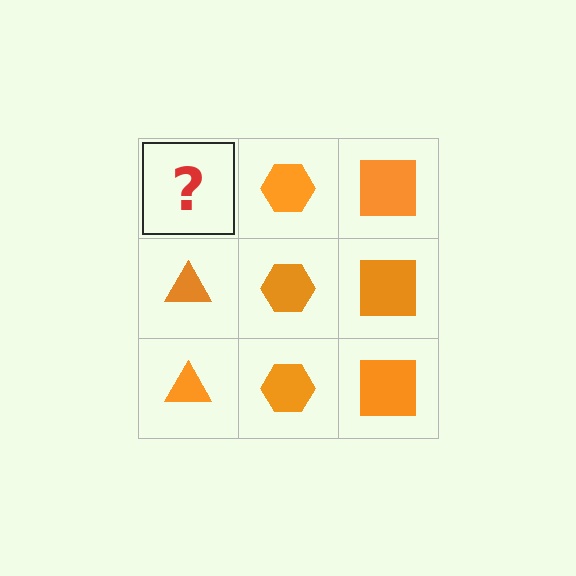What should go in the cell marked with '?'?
The missing cell should contain an orange triangle.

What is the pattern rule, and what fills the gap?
The rule is that each column has a consistent shape. The gap should be filled with an orange triangle.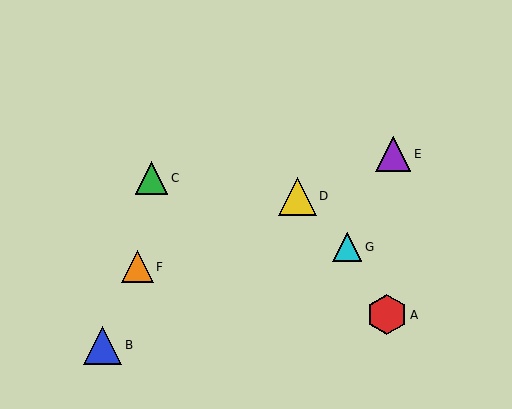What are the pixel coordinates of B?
Object B is at (103, 345).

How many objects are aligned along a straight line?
3 objects (D, E, F) are aligned along a straight line.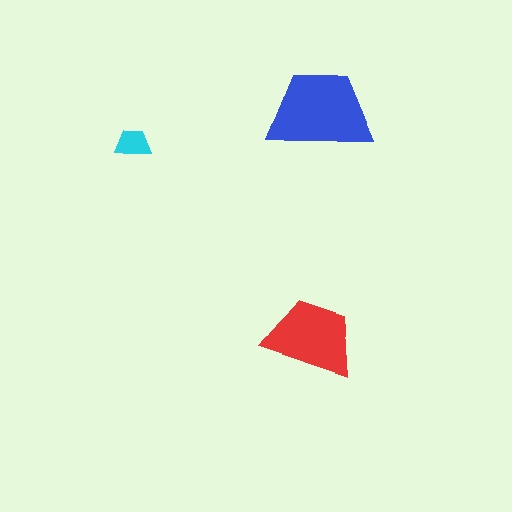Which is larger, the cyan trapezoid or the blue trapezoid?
The blue one.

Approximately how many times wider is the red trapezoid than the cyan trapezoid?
About 2.5 times wider.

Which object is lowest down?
The red trapezoid is bottommost.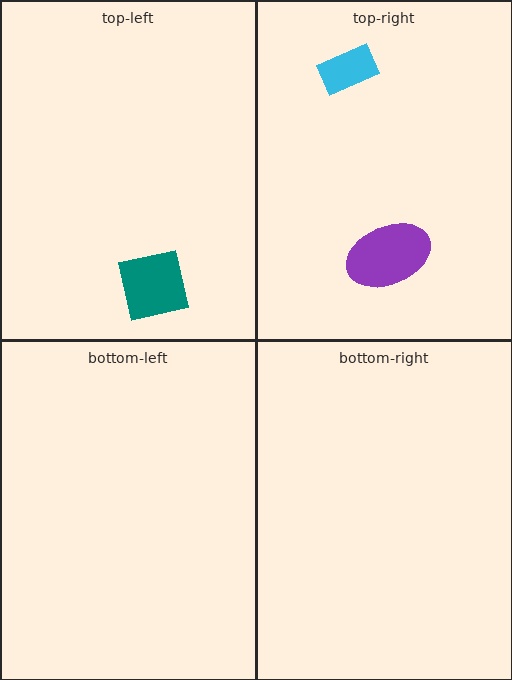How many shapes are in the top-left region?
1.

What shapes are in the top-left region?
The teal square.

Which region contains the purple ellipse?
The top-right region.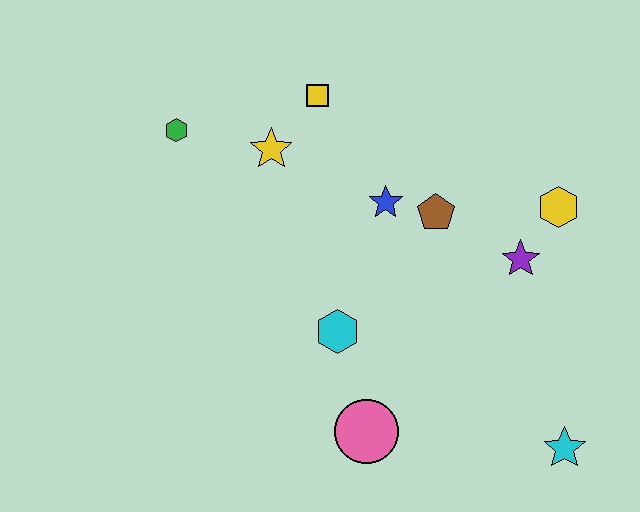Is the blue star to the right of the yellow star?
Yes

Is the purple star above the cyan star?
Yes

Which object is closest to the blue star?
The brown pentagon is closest to the blue star.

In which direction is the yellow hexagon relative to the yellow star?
The yellow hexagon is to the right of the yellow star.